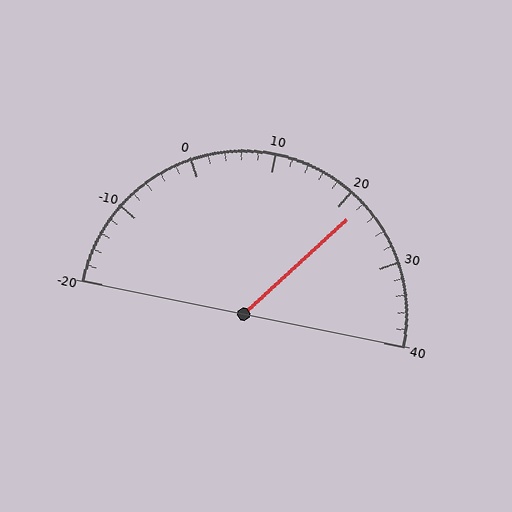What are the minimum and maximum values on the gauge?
The gauge ranges from -20 to 40.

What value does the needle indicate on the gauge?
The needle indicates approximately 22.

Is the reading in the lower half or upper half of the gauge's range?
The reading is in the upper half of the range (-20 to 40).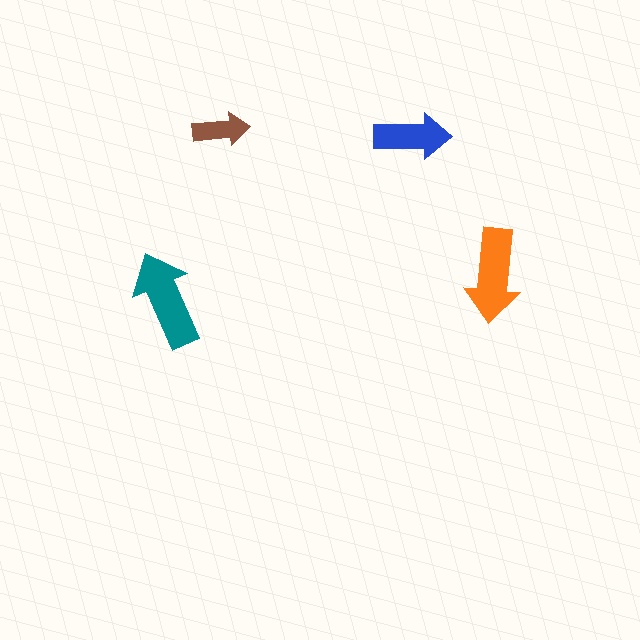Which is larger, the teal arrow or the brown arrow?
The teal one.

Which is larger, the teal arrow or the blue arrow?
The teal one.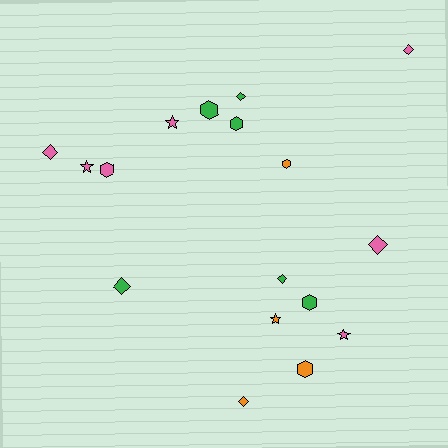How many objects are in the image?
There are 17 objects.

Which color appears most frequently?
Pink, with 7 objects.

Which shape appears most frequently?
Diamond, with 7 objects.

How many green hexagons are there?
There are 3 green hexagons.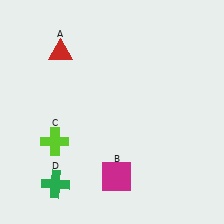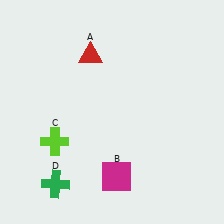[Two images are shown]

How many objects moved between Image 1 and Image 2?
1 object moved between the two images.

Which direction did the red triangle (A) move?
The red triangle (A) moved right.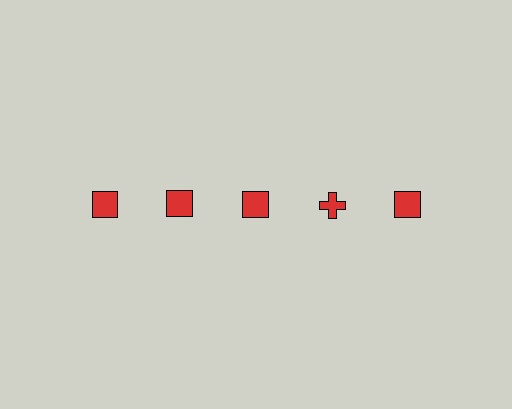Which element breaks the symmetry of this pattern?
The red cross in the top row, second from right column breaks the symmetry. All other shapes are red squares.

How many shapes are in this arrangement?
There are 5 shapes arranged in a grid pattern.